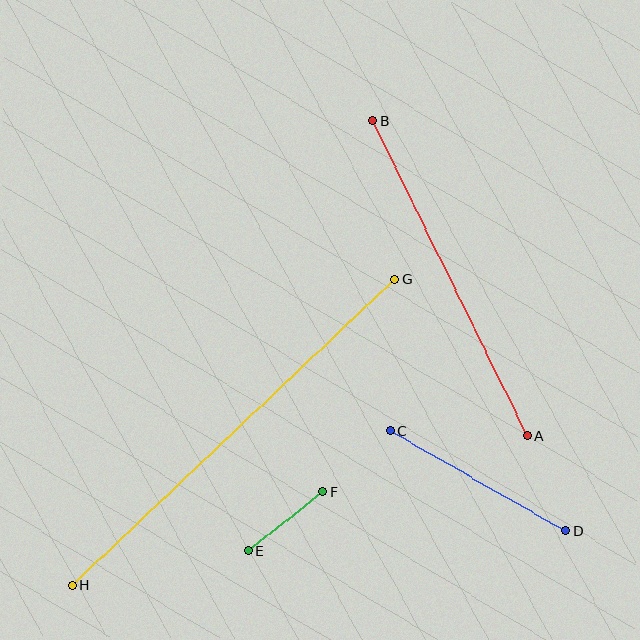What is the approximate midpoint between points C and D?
The midpoint is at approximately (478, 481) pixels.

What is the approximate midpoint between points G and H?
The midpoint is at approximately (233, 432) pixels.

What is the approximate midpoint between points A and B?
The midpoint is at approximately (450, 278) pixels.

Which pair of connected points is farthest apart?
Points G and H are farthest apart.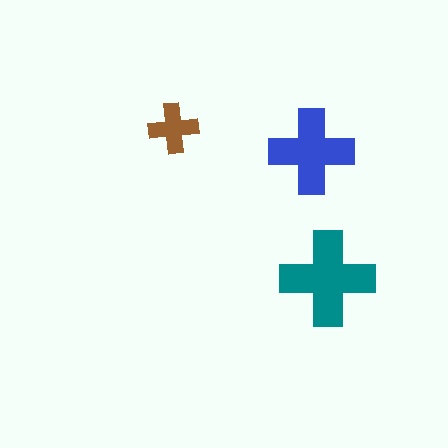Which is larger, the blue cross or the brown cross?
The blue one.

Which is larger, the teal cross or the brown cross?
The teal one.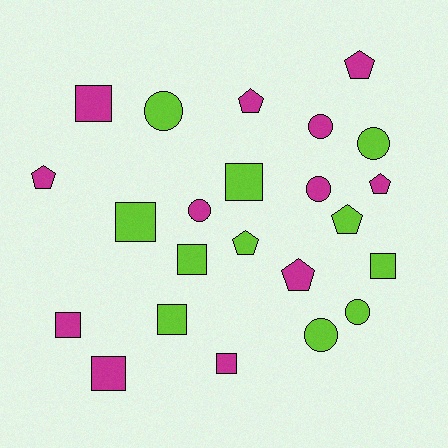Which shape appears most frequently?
Square, with 9 objects.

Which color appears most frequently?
Magenta, with 12 objects.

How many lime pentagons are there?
There are 2 lime pentagons.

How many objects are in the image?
There are 23 objects.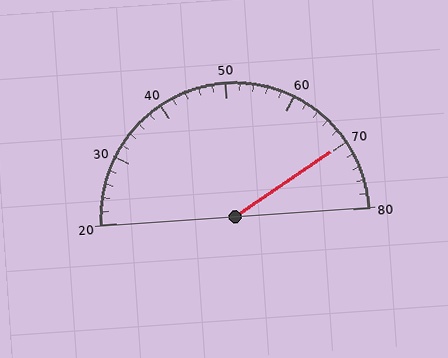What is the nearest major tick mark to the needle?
The nearest major tick mark is 70.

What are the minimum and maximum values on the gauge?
The gauge ranges from 20 to 80.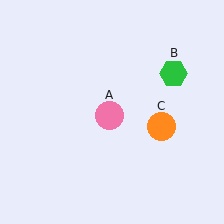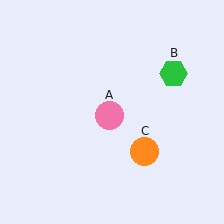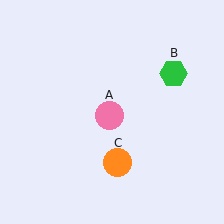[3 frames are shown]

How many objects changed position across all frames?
1 object changed position: orange circle (object C).